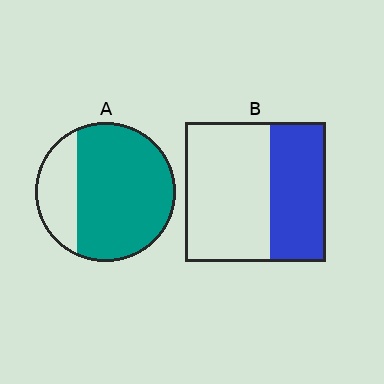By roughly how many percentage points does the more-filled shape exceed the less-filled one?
By roughly 35 percentage points (A over B).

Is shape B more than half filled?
No.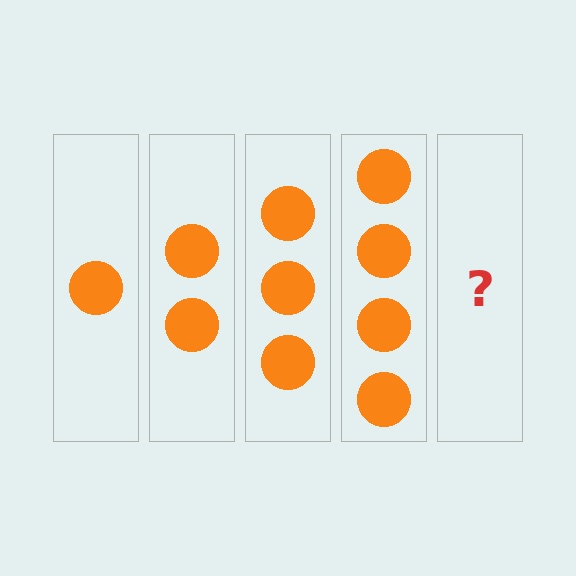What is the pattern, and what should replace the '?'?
The pattern is that each step adds one more circle. The '?' should be 5 circles.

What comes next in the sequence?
The next element should be 5 circles.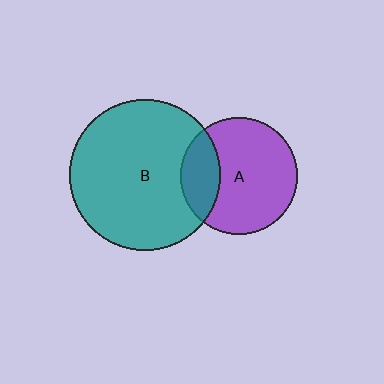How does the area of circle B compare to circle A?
Approximately 1.7 times.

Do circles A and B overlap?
Yes.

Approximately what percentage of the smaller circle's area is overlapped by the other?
Approximately 25%.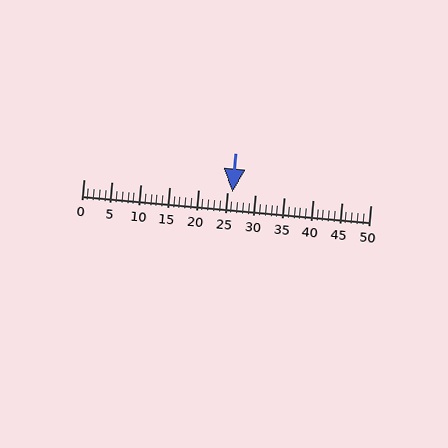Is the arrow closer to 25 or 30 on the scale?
The arrow is closer to 25.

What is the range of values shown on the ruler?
The ruler shows values from 0 to 50.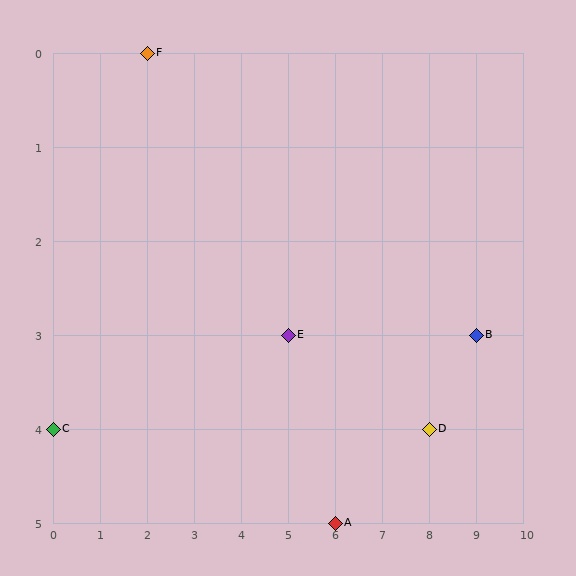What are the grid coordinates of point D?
Point D is at grid coordinates (8, 4).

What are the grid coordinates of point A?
Point A is at grid coordinates (6, 5).